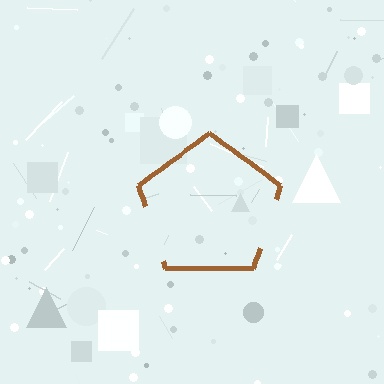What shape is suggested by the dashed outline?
The dashed outline suggests a pentagon.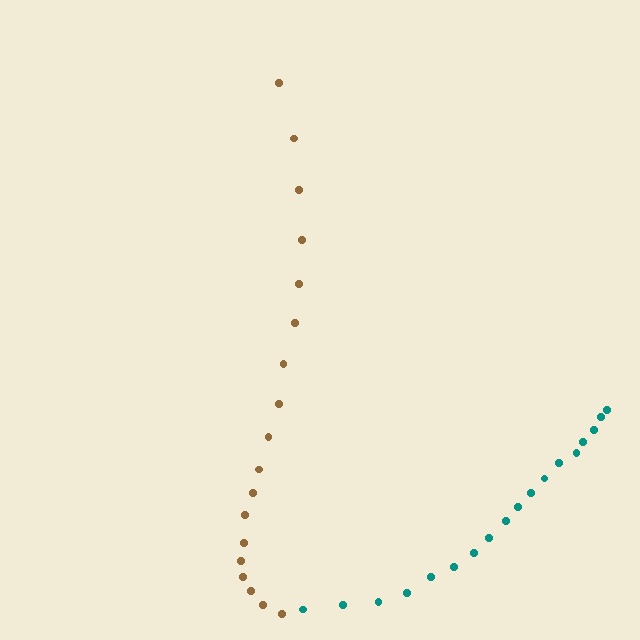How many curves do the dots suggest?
There are 2 distinct paths.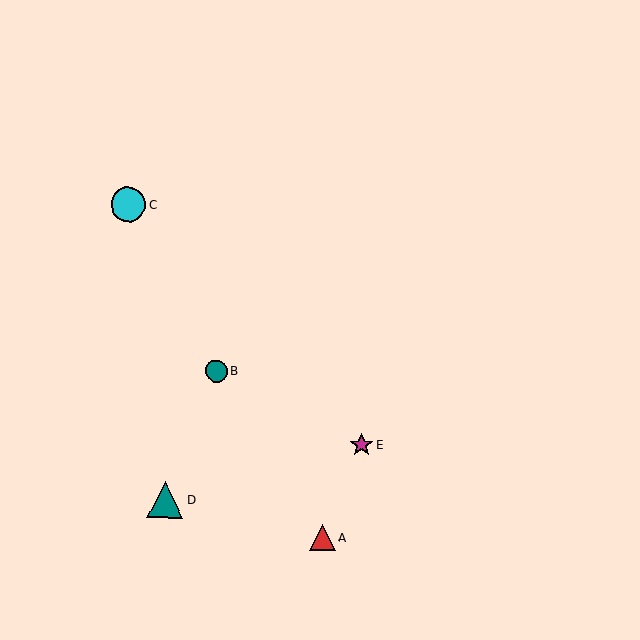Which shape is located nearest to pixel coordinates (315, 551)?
The red triangle (labeled A) at (322, 537) is nearest to that location.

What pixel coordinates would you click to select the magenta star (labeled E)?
Click at (362, 445) to select the magenta star E.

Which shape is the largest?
The teal triangle (labeled D) is the largest.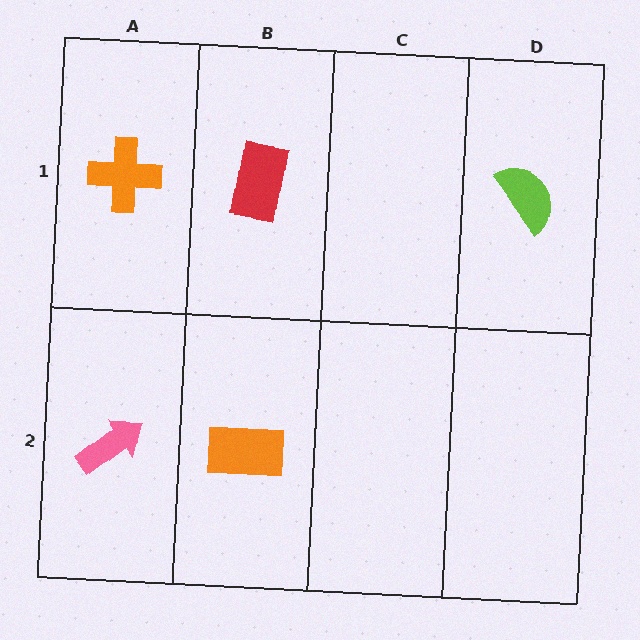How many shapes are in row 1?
3 shapes.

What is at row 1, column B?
A red rectangle.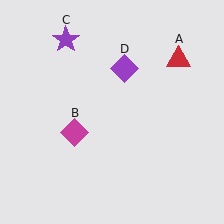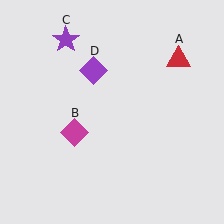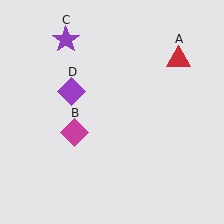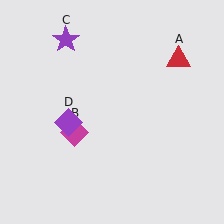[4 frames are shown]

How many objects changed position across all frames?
1 object changed position: purple diamond (object D).